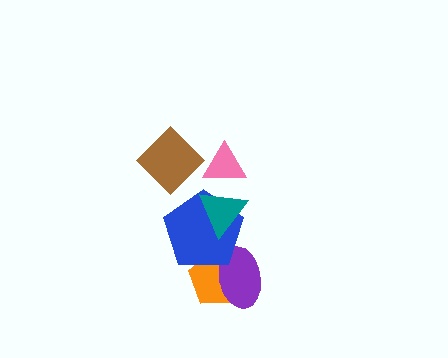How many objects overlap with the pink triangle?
1 object overlaps with the pink triangle.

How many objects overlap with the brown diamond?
0 objects overlap with the brown diamond.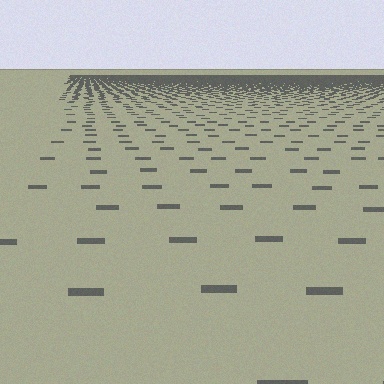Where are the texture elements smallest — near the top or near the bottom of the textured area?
Near the top.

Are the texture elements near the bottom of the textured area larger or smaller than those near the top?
Larger. Near the bottom, elements are closer to the viewer and appear at a bigger on-screen size.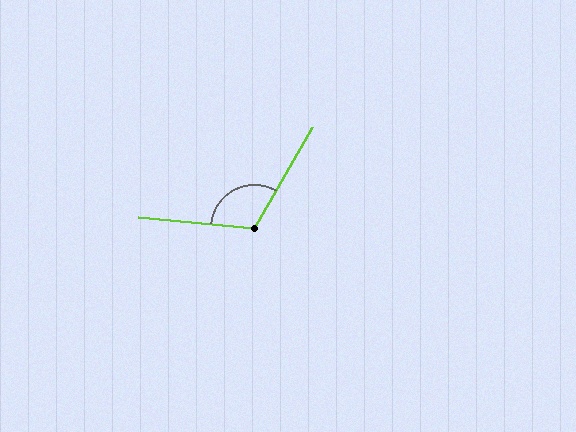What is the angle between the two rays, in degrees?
Approximately 114 degrees.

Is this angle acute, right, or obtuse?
It is obtuse.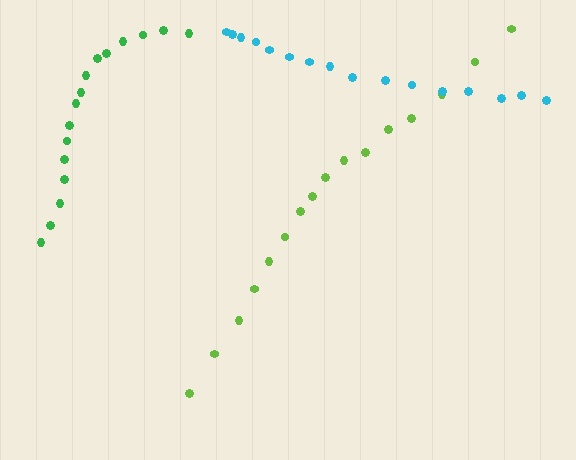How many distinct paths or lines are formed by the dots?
There are 3 distinct paths.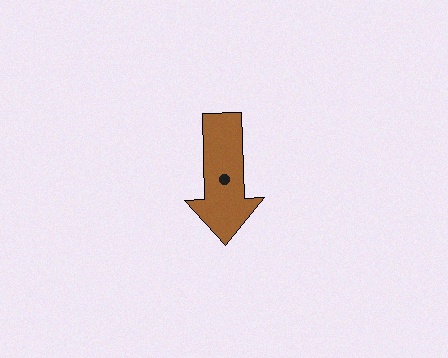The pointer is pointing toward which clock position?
Roughly 6 o'clock.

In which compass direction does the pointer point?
South.